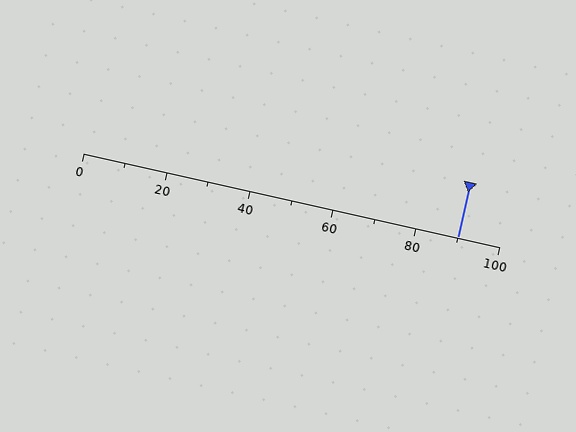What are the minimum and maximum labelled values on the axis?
The axis runs from 0 to 100.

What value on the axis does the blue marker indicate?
The marker indicates approximately 90.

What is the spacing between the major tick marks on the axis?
The major ticks are spaced 20 apart.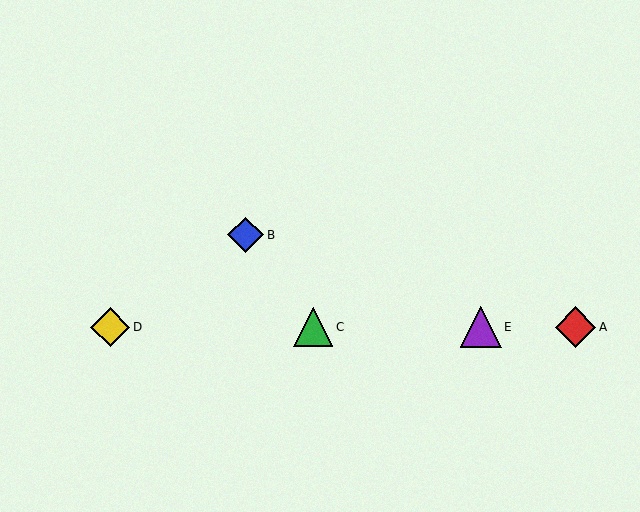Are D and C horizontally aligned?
Yes, both are at y≈327.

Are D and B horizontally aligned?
No, D is at y≈327 and B is at y≈235.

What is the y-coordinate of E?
Object E is at y≈327.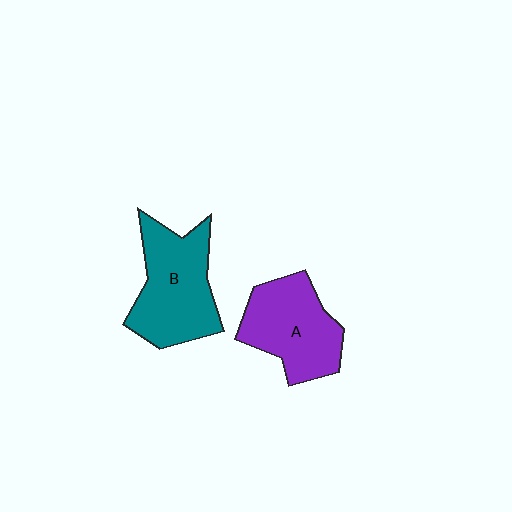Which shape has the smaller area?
Shape A (purple).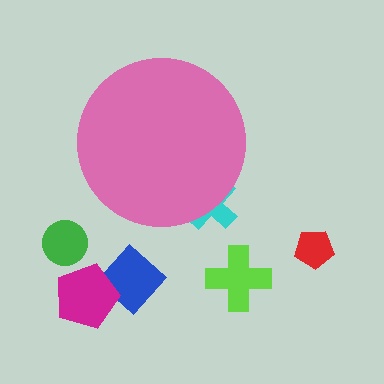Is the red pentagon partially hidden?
No, the red pentagon is fully visible.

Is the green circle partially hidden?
No, the green circle is fully visible.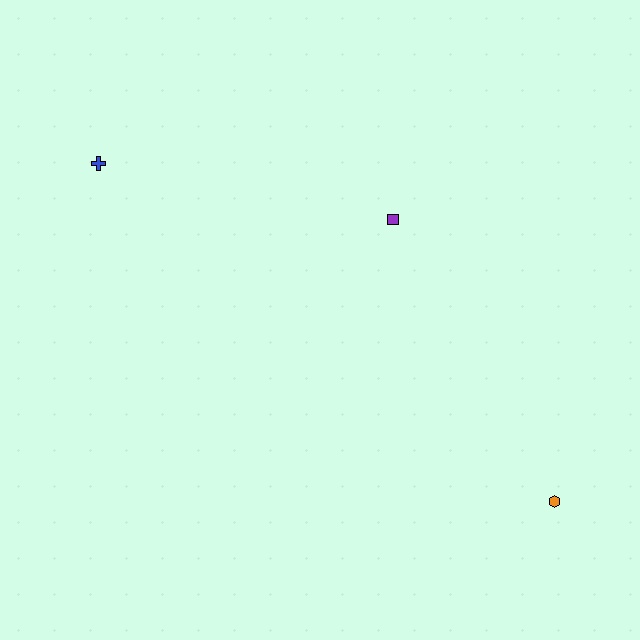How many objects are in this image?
There are 3 objects.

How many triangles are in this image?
There are no triangles.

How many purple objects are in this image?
There is 1 purple object.